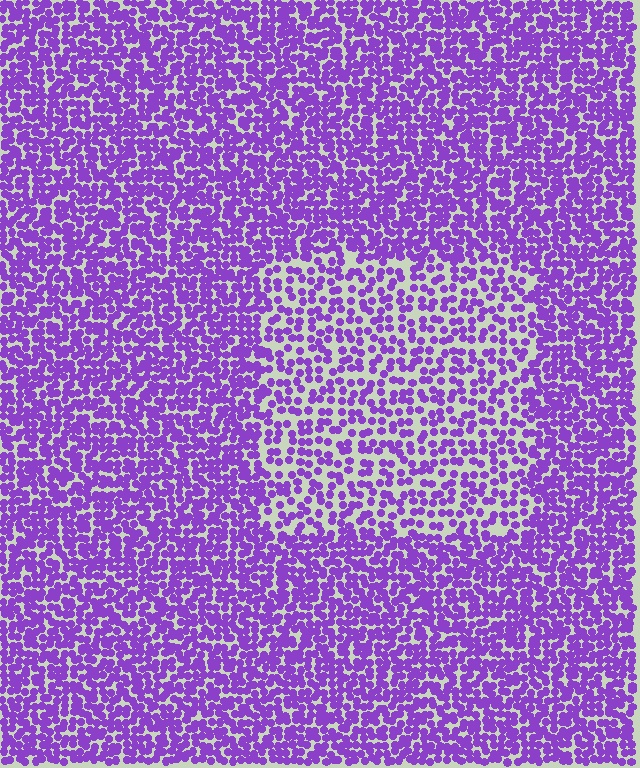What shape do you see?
I see a rectangle.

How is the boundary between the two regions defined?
The boundary is defined by a change in element density (approximately 1.8x ratio). All elements are the same color, size, and shape.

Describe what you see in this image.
The image contains small purple elements arranged at two different densities. A rectangle-shaped region is visible where the elements are less densely packed than the surrounding area.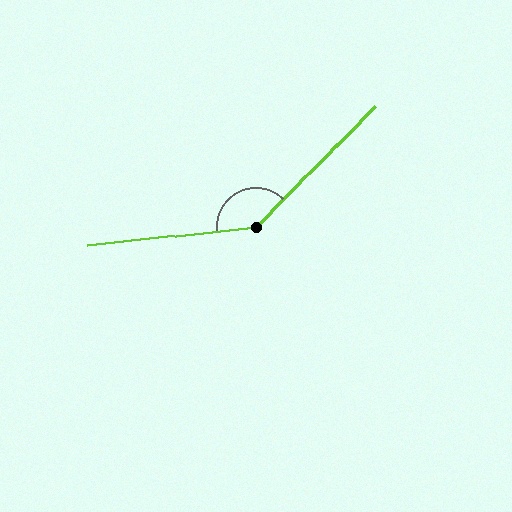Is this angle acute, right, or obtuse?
It is obtuse.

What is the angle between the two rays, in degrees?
Approximately 140 degrees.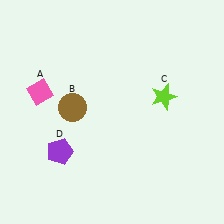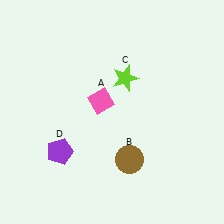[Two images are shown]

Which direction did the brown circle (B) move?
The brown circle (B) moved right.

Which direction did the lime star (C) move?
The lime star (C) moved left.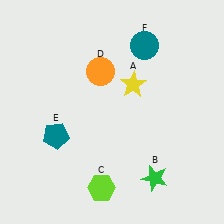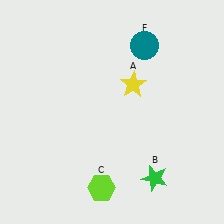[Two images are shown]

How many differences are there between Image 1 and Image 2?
There are 2 differences between the two images.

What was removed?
The teal pentagon (E), the orange circle (D) were removed in Image 2.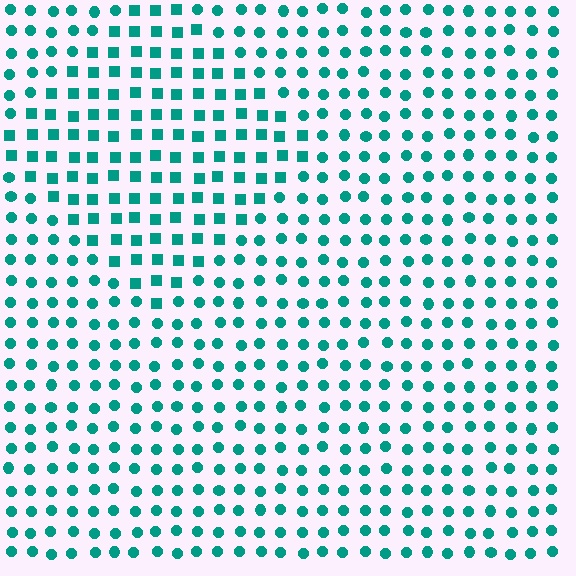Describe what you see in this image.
The image is filled with small teal elements arranged in a uniform grid. A diamond-shaped region contains squares, while the surrounding area contains circles. The boundary is defined purely by the change in element shape.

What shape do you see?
I see a diamond.